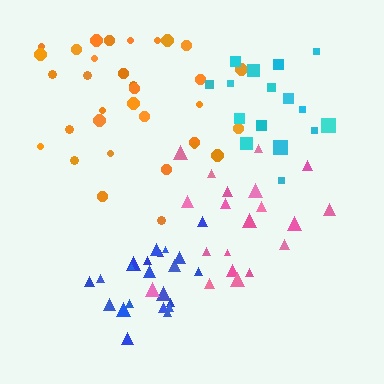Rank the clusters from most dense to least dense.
blue, cyan, pink, orange.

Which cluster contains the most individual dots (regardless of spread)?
Orange (33).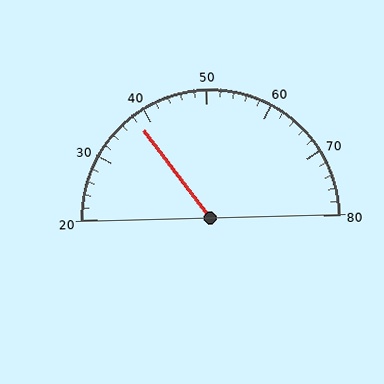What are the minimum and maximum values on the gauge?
The gauge ranges from 20 to 80.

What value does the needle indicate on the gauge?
The needle indicates approximately 38.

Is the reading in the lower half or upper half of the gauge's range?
The reading is in the lower half of the range (20 to 80).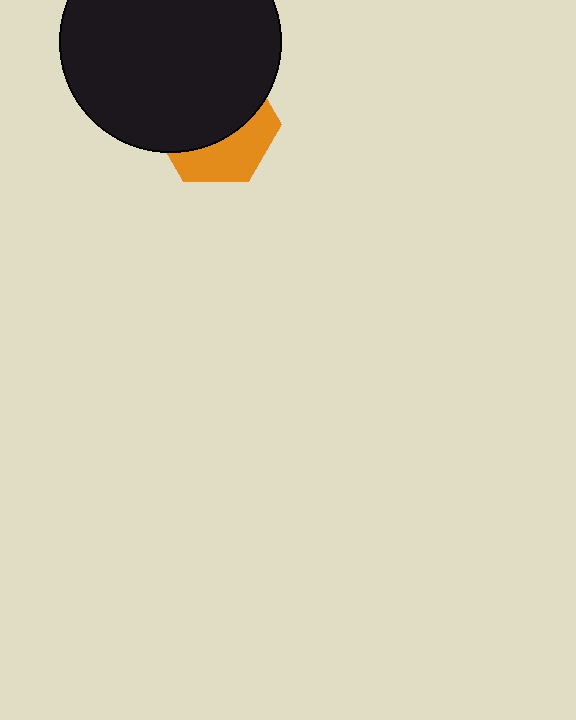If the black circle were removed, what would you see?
You would see the complete orange hexagon.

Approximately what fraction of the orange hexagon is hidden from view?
Roughly 62% of the orange hexagon is hidden behind the black circle.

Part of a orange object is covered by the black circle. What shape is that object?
It is a hexagon.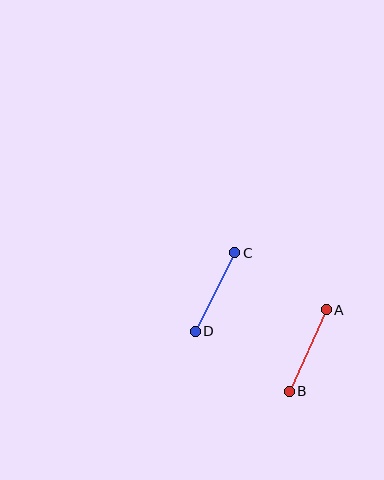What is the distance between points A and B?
The distance is approximately 89 pixels.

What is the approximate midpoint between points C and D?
The midpoint is at approximately (215, 292) pixels.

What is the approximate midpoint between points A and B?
The midpoint is at approximately (308, 350) pixels.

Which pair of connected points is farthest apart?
Points A and B are farthest apart.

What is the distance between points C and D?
The distance is approximately 88 pixels.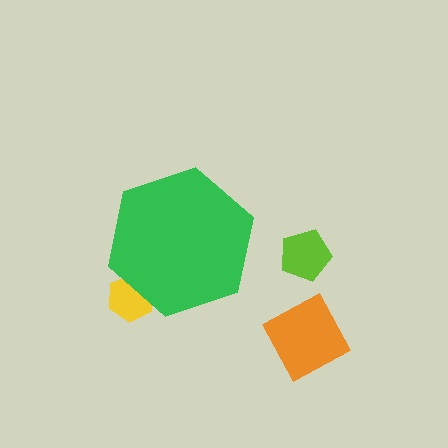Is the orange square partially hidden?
No, the orange square is fully visible.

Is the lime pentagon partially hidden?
No, the lime pentagon is fully visible.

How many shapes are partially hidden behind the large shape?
1 shape is partially hidden.